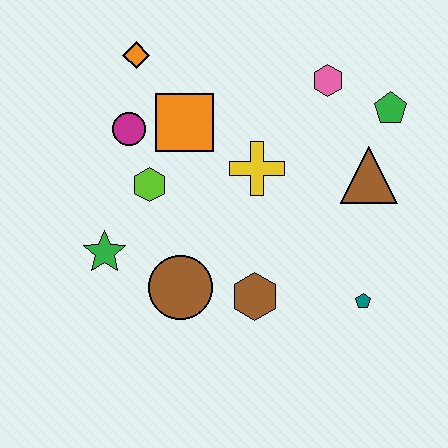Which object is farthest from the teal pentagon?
The orange diamond is farthest from the teal pentagon.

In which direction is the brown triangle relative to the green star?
The brown triangle is to the right of the green star.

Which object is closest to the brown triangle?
The green pentagon is closest to the brown triangle.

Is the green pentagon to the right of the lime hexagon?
Yes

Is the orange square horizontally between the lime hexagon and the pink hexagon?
Yes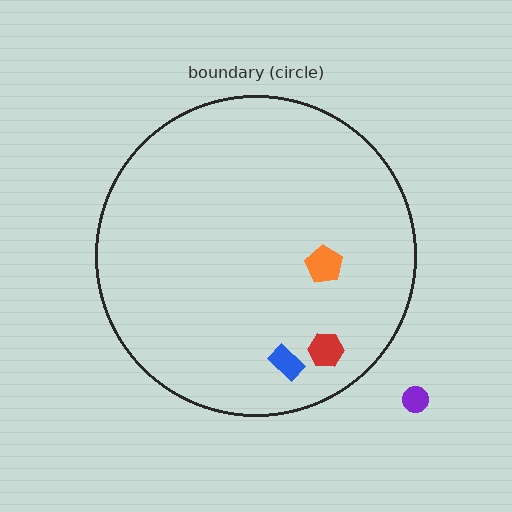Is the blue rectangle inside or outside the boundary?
Inside.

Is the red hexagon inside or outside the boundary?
Inside.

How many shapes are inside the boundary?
3 inside, 1 outside.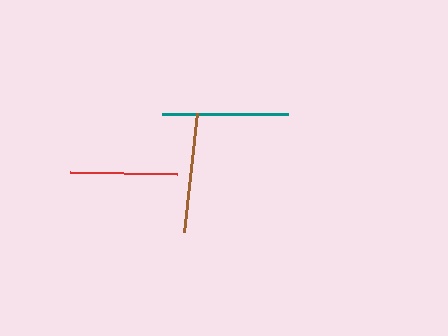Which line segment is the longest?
The teal line is the longest at approximately 126 pixels.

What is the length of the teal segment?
The teal segment is approximately 126 pixels long.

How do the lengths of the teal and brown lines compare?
The teal and brown lines are approximately the same length.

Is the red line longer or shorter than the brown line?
The brown line is longer than the red line.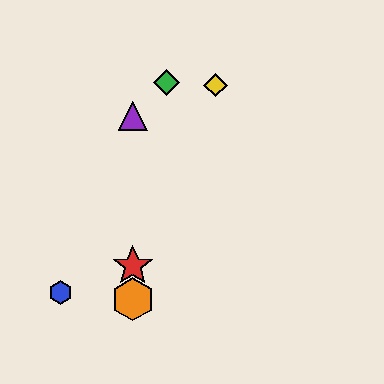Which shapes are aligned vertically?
The red star, the purple triangle, the orange hexagon are aligned vertically.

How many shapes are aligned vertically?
3 shapes (the red star, the purple triangle, the orange hexagon) are aligned vertically.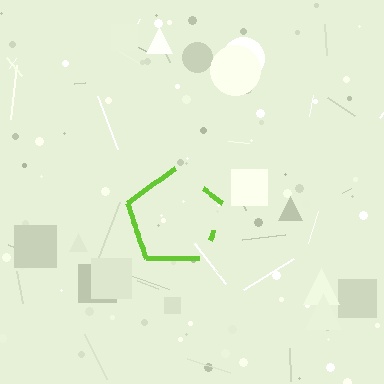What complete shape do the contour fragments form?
The contour fragments form a pentagon.